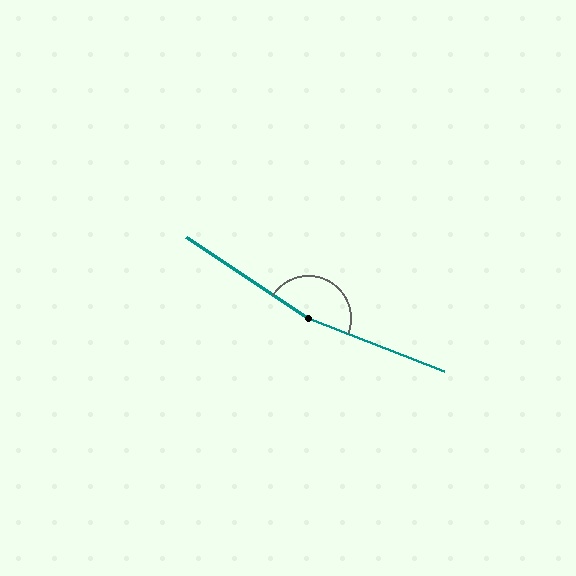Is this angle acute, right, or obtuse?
It is obtuse.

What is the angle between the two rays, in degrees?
Approximately 168 degrees.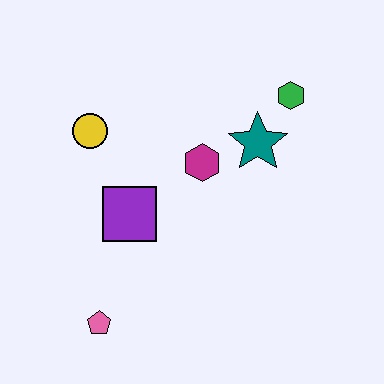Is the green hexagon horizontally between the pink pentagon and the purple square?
No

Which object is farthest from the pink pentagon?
The green hexagon is farthest from the pink pentagon.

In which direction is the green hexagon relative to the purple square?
The green hexagon is to the right of the purple square.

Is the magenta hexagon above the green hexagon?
No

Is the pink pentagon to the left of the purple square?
Yes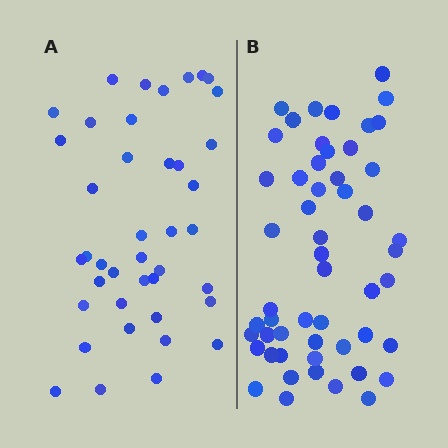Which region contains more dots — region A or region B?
Region B (the right region) has more dots.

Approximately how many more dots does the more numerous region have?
Region B has roughly 12 or so more dots than region A.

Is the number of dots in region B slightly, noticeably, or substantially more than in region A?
Region B has noticeably more, but not dramatically so. The ratio is roughly 1.3 to 1.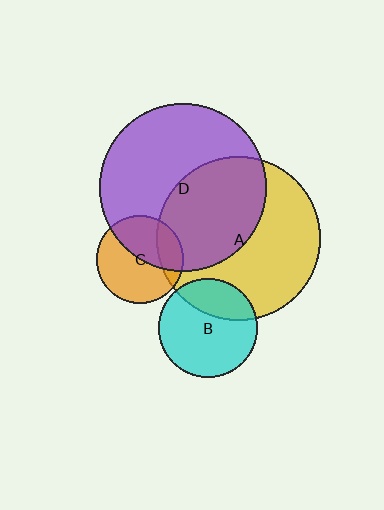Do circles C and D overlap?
Yes.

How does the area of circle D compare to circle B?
Approximately 2.9 times.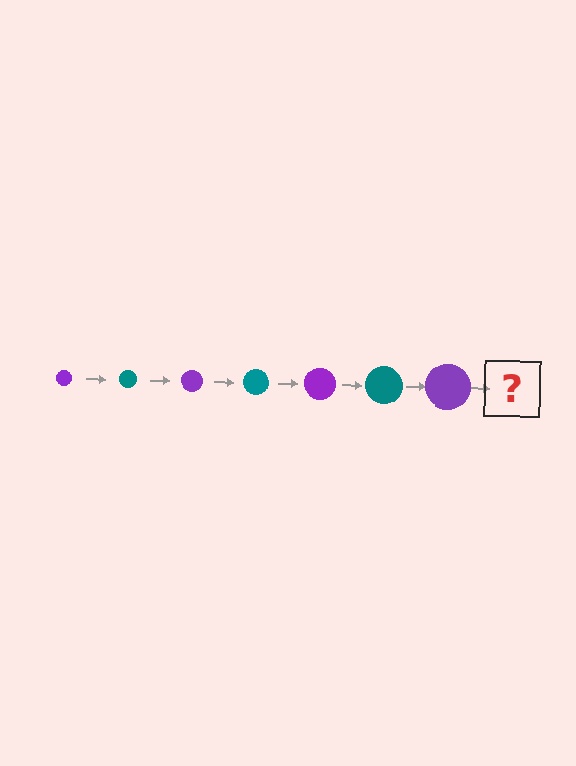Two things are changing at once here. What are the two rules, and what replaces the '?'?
The two rules are that the circle grows larger each step and the color cycles through purple and teal. The '?' should be a teal circle, larger than the previous one.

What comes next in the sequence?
The next element should be a teal circle, larger than the previous one.